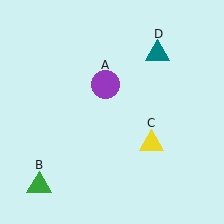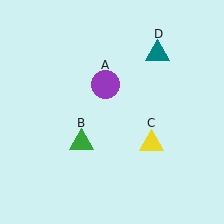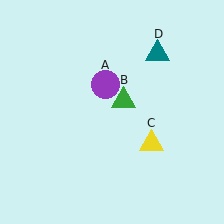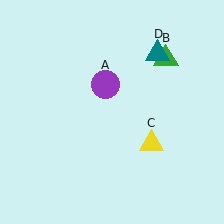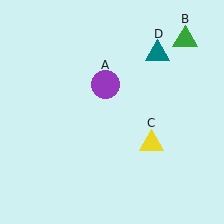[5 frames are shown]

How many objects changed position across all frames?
1 object changed position: green triangle (object B).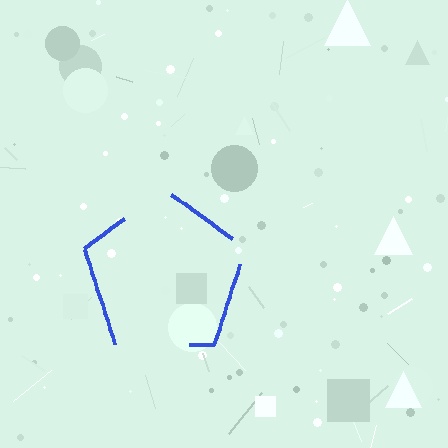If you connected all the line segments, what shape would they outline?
They would outline a pentagon.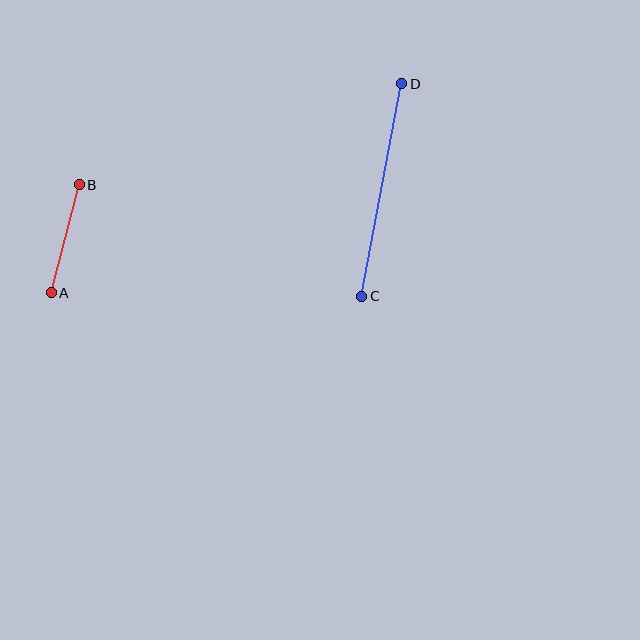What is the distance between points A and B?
The distance is approximately 112 pixels.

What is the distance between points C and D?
The distance is approximately 216 pixels.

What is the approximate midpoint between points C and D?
The midpoint is at approximately (382, 190) pixels.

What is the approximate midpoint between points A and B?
The midpoint is at approximately (65, 239) pixels.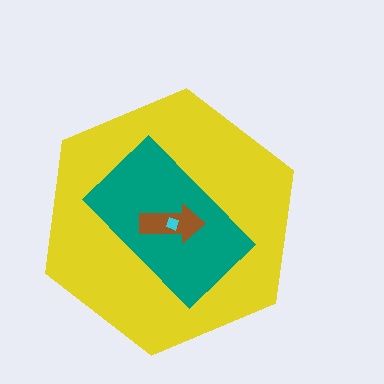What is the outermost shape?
The yellow hexagon.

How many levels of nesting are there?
4.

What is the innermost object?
The cyan diamond.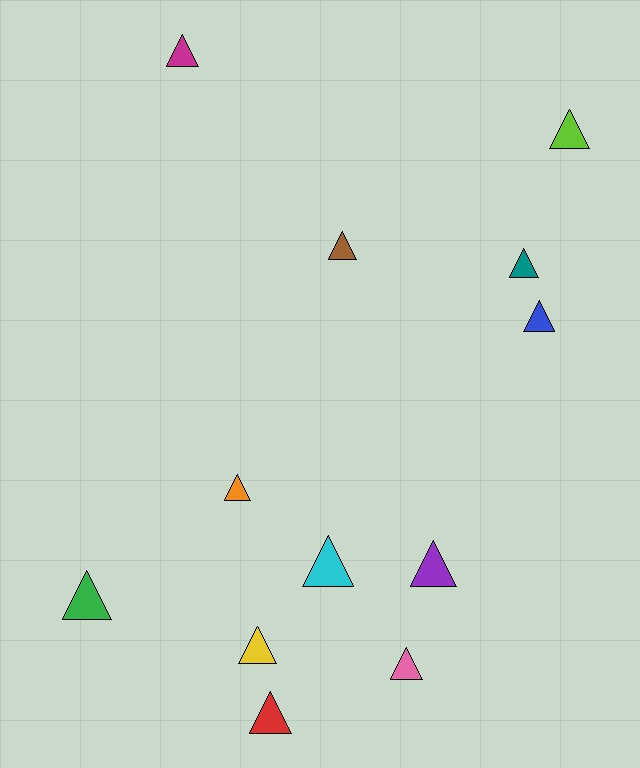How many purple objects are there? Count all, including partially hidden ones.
There is 1 purple object.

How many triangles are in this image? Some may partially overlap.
There are 12 triangles.